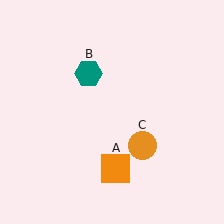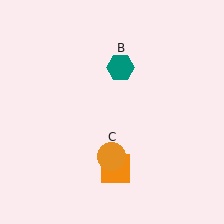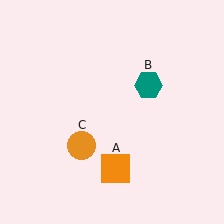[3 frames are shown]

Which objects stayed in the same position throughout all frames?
Orange square (object A) remained stationary.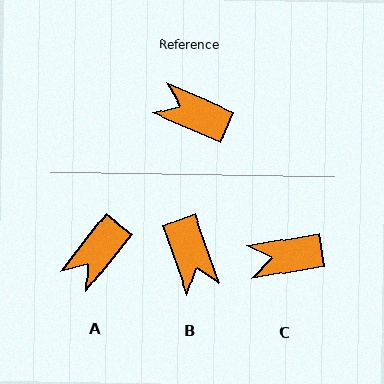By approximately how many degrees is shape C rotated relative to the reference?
Approximately 32 degrees counter-clockwise.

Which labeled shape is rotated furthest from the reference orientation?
B, about 133 degrees away.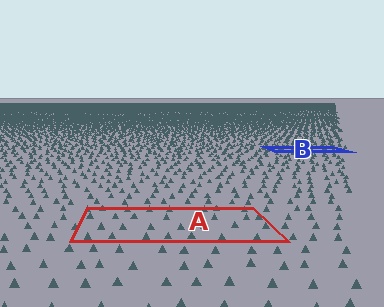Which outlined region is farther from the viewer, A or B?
Region B is farther from the viewer — the texture elements inside it appear smaller and more densely packed.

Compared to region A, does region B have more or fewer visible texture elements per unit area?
Region B has more texture elements per unit area — they are packed more densely because it is farther away.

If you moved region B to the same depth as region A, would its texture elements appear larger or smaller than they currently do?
They would appear larger. At a closer depth, the same texture elements are projected at a bigger on-screen size.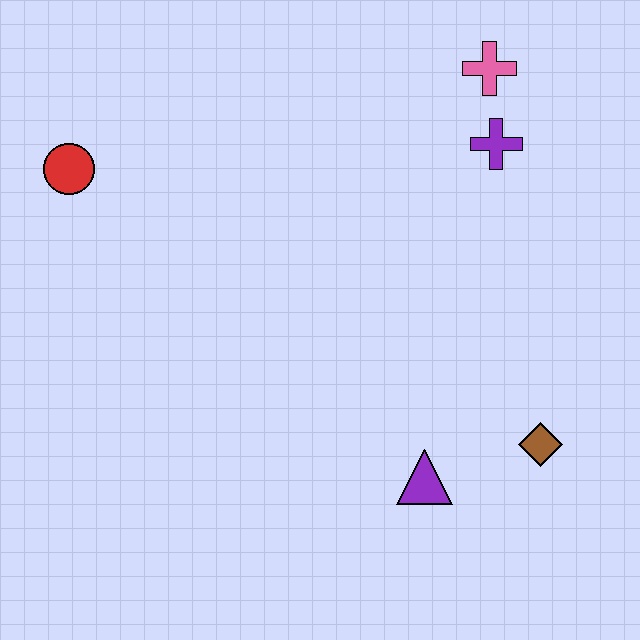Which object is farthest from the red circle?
The brown diamond is farthest from the red circle.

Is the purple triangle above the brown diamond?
No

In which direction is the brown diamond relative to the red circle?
The brown diamond is to the right of the red circle.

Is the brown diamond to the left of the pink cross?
No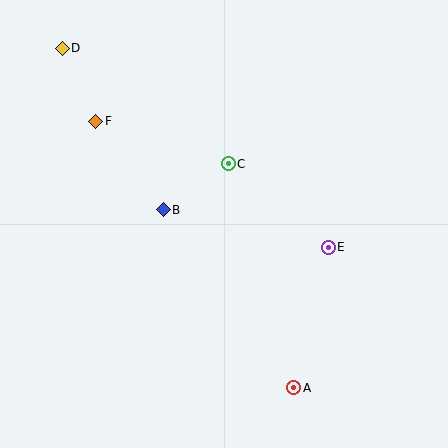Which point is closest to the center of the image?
Point C at (228, 164) is closest to the center.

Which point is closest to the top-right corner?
Point C is closest to the top-right corner.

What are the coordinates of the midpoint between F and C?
The midpoint between F and C is at (162, 143).